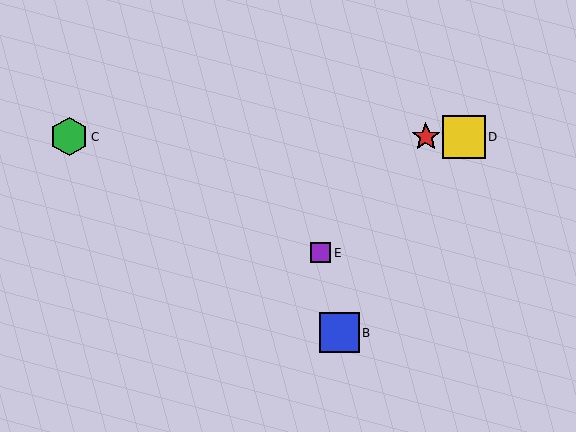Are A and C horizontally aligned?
Yes, both are at y≈137.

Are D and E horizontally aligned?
No, D is at y≈137 and E is at y≈253.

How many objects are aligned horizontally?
3 objects (A, C, D) are aligned horizontally.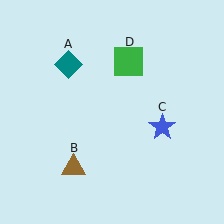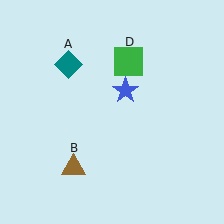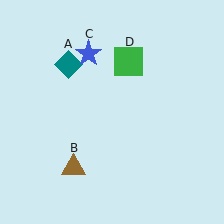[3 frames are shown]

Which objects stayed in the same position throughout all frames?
Teal diamond (object A) and brown triangle (object B) and green square (object D) remained stationary.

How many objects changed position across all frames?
1 object changed position: blue star (object C).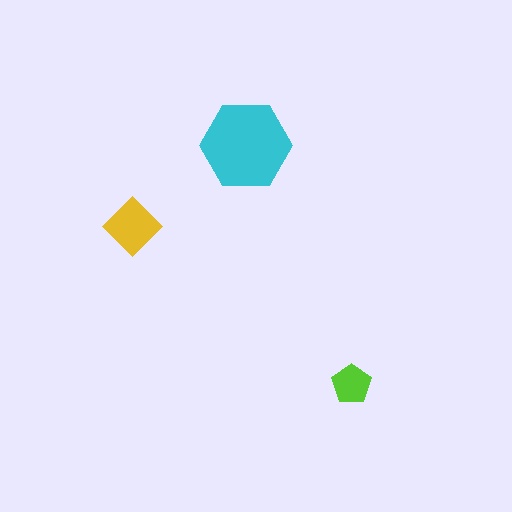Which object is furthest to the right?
The lime pentagon is rightmost.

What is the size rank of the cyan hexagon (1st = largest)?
1st.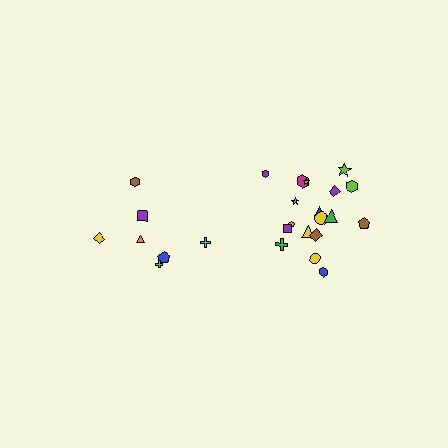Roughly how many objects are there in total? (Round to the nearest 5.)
Roughly 25 objects in total.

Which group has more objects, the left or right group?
The right group.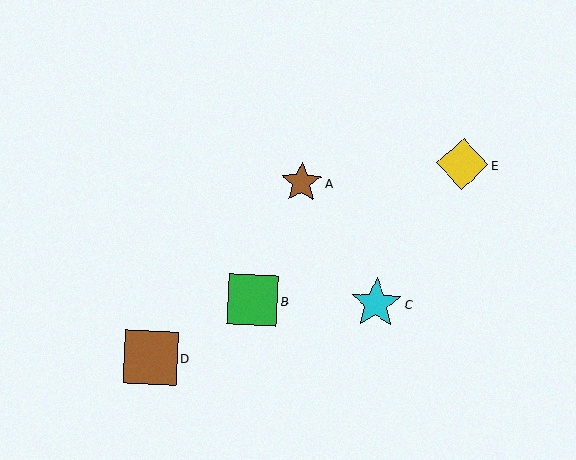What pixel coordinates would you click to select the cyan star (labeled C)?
Click at (376, 303) to select the cyan star C.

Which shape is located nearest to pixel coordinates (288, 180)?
The brown star (labeled A) at (301, 183) is nearest to that location.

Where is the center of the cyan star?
The center of the cyan star is at (376, 303).